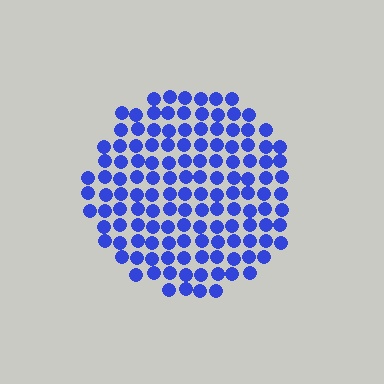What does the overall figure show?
The overall figure shows a circle.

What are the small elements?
The small elements are circles.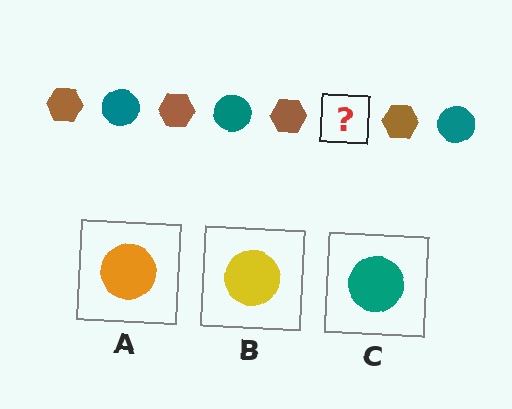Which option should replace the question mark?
Option C.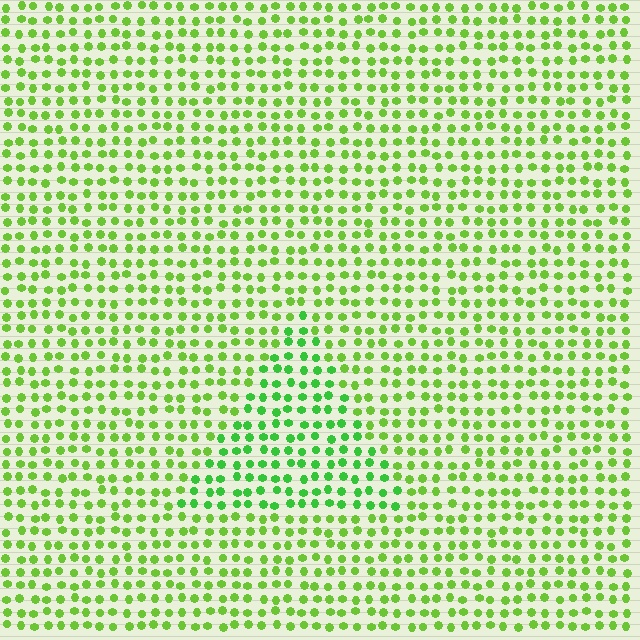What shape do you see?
I see a triangle.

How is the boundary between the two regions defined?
The boundary is defined purely by a slight shift in hue (about 24 degrees). Spacing, size, and orientation are identical on both sides.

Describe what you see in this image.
The image is filled with small lime elements in a uniform arrangement. A triangle-shaped region is visible where the elements are tinted to a slightly different hue, forming a subtle color boundary.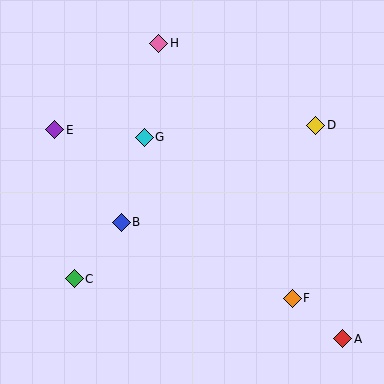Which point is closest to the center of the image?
Point G at (144, 137) is closest to the center.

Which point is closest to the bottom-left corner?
Point C is closest to the bottom-left corner.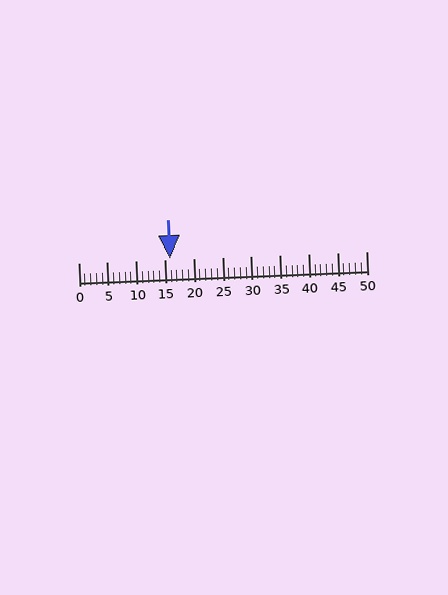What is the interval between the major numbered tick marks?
The major tick marks are spaced 5 units apart.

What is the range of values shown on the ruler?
The ruler shows values from 0 to 50.